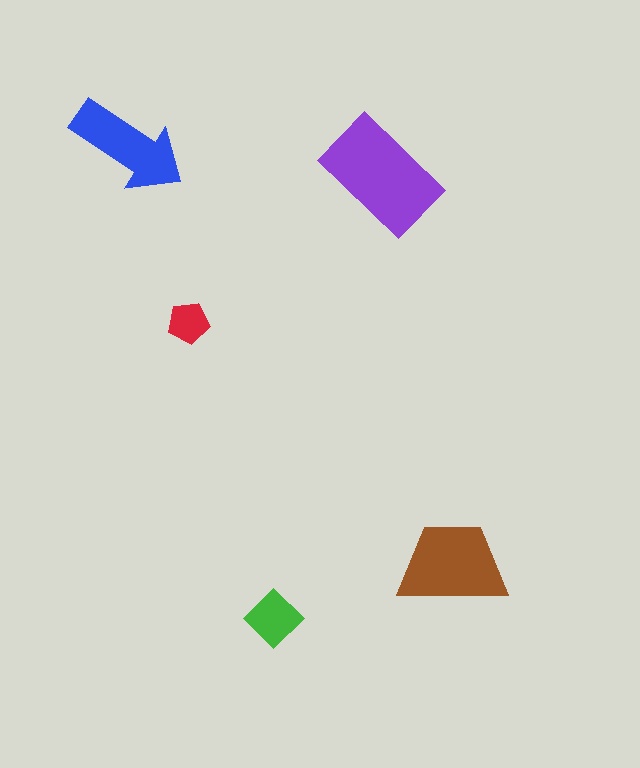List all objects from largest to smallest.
The purple rectangle, the brown trapezoid, the blue arrow, the green diamond, the red pentagon.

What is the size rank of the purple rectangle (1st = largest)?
1st.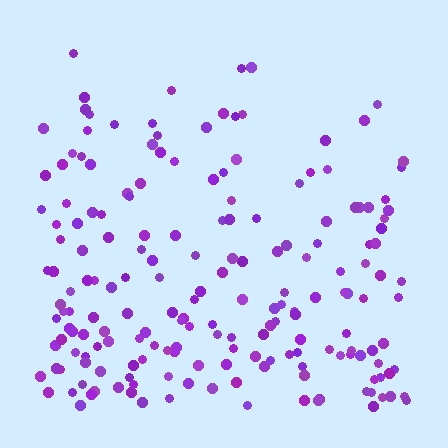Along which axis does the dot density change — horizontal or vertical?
Vertical.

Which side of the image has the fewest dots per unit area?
The top.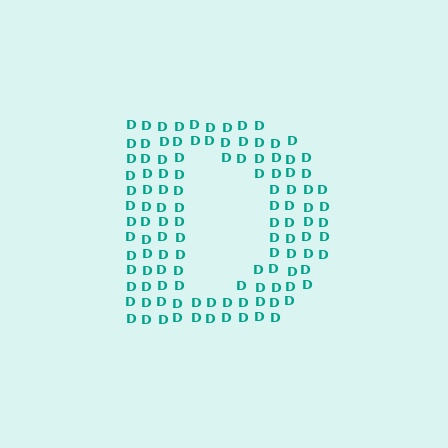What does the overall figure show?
The overall figure shows the letter D.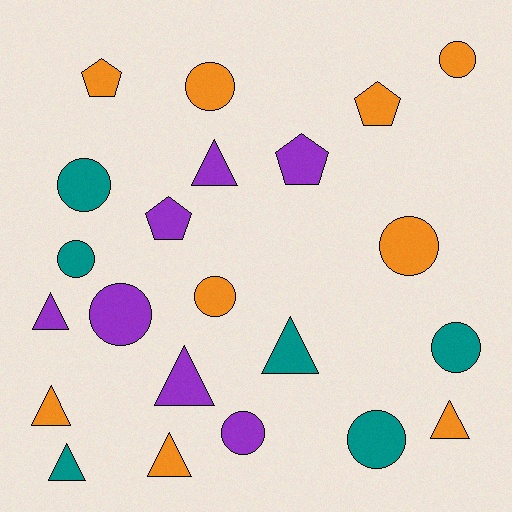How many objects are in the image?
There are 22 objects.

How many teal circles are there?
There are 4 teal circles.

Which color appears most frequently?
Orange, with 9 objects.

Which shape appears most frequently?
Circle, with 10 objects.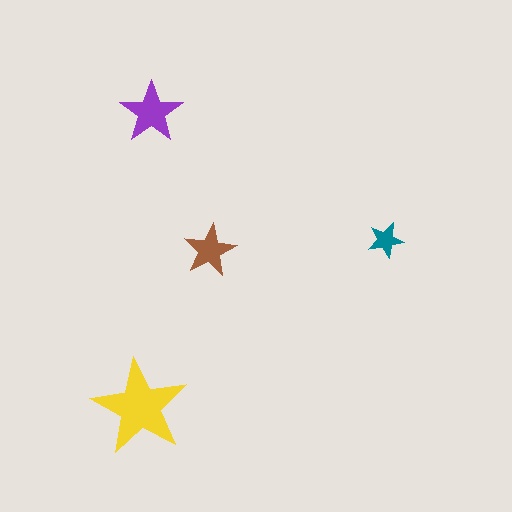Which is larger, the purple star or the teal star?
The purple one.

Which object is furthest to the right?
The teal star is rightmost.